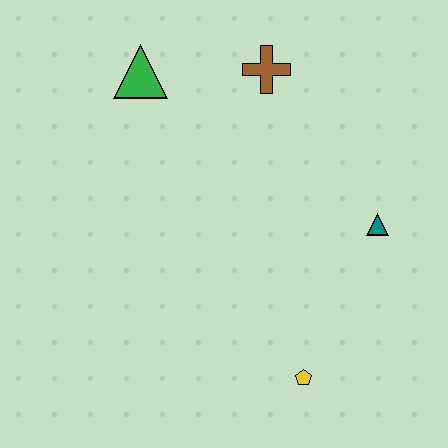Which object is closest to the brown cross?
The green triangle is closest to the brown cross.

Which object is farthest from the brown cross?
The yellow pentagon is farthest from the brown cross.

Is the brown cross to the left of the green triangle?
No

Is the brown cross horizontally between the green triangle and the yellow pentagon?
Yes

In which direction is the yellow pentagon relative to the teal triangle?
The yellow pentagon is below the teal triangle.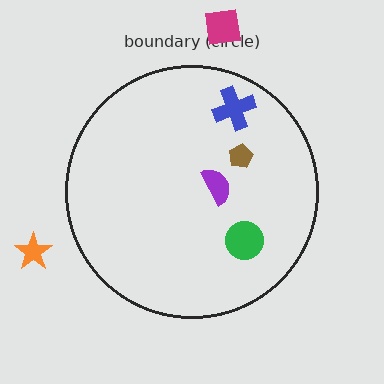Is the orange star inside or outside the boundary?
Outside.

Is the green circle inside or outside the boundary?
Inside.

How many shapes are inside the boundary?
4 inside, 2 outside.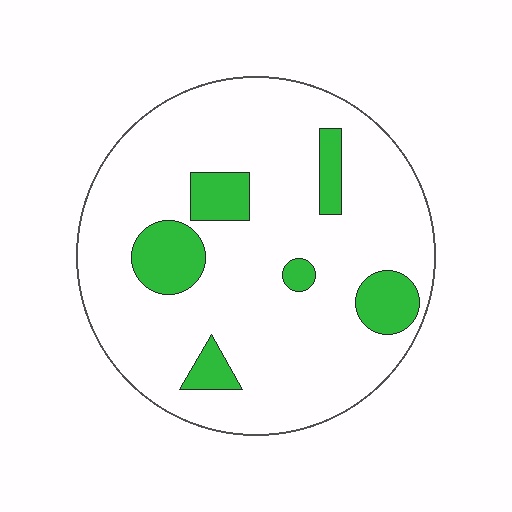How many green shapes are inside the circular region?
6.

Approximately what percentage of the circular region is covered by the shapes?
Approximately 15%.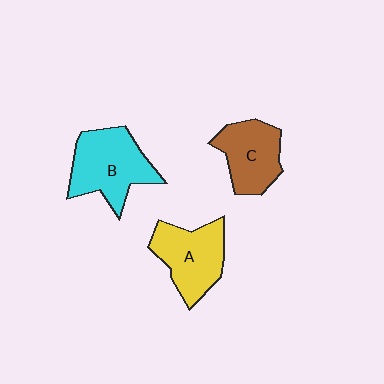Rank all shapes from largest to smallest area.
From largest to smallest: B (cyan), A (yellow), C (brown).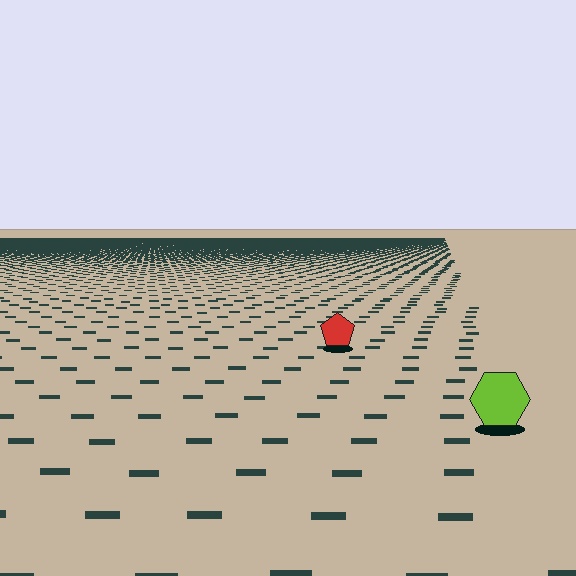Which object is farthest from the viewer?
The red pentagon is farthest from the viewer. It appears smaller and the ground texture around it is denser.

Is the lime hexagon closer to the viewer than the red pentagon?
Yes. The lime hexagon is closer — you can tell from the texture gradient: the ground texture is coarser near it.